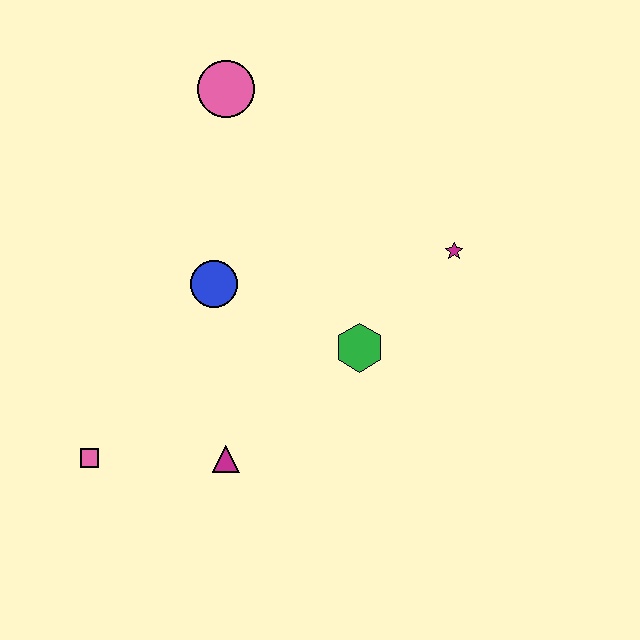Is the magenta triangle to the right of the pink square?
Yes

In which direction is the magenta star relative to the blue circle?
The magenta star is to the right of the blue circle.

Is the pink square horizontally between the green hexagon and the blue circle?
No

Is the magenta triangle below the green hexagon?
Yes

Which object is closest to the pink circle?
The blue circle is closest to the pink circle.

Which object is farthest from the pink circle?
The pink square is farthest from the pink circle.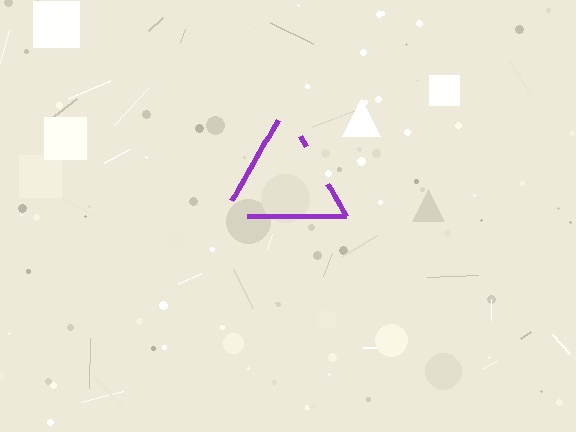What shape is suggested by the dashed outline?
The dashed outline suggests a triangle.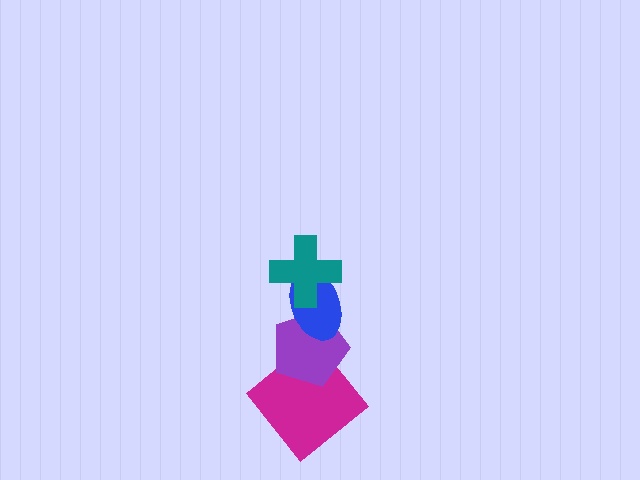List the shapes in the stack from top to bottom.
From top to bottom: the teal cross, the blue ellipse, the purple pentagon, the magenta diamond.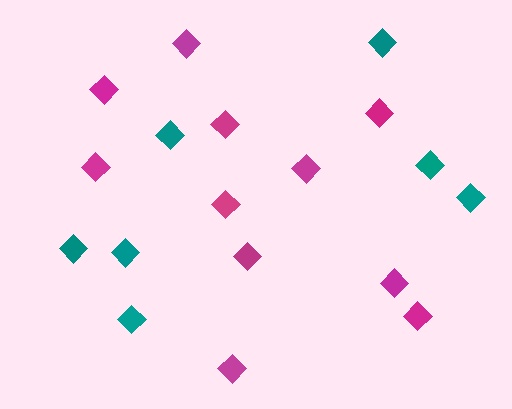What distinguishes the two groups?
There are 2 groups: one group of magenta diamonds (11) and one group of teal diamonds (7).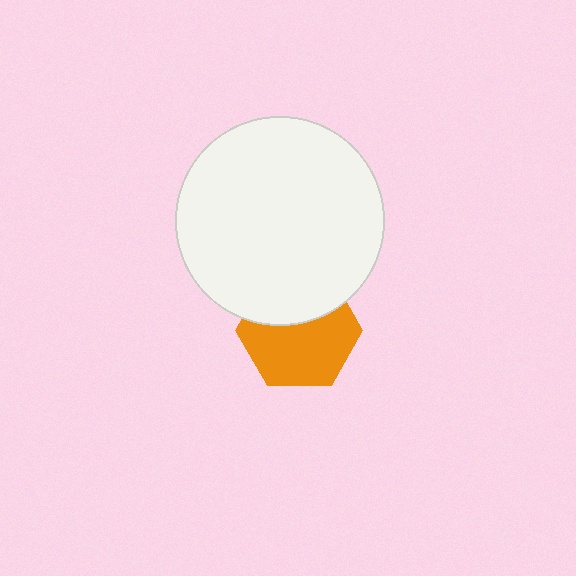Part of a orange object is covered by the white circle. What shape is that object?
It is a hexagon.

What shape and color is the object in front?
The object in front is a white circle.